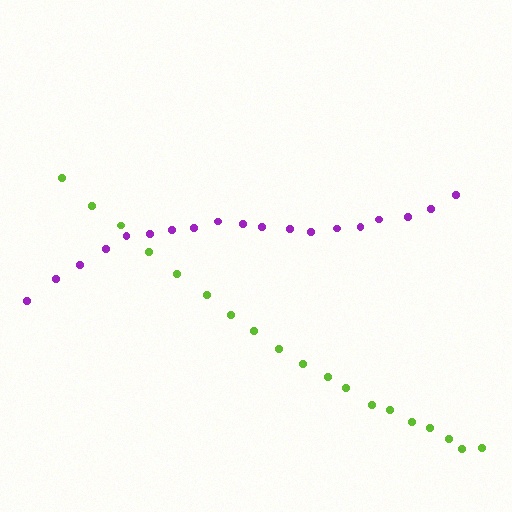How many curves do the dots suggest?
There are 2 distinct paths.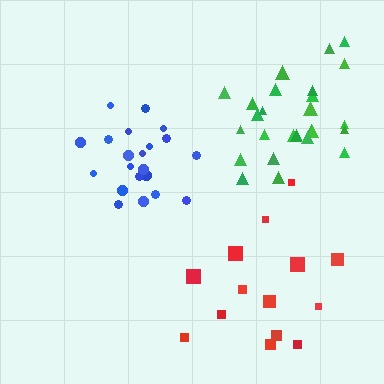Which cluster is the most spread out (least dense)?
Red.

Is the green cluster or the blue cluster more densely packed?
Blue.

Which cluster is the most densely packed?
Blue.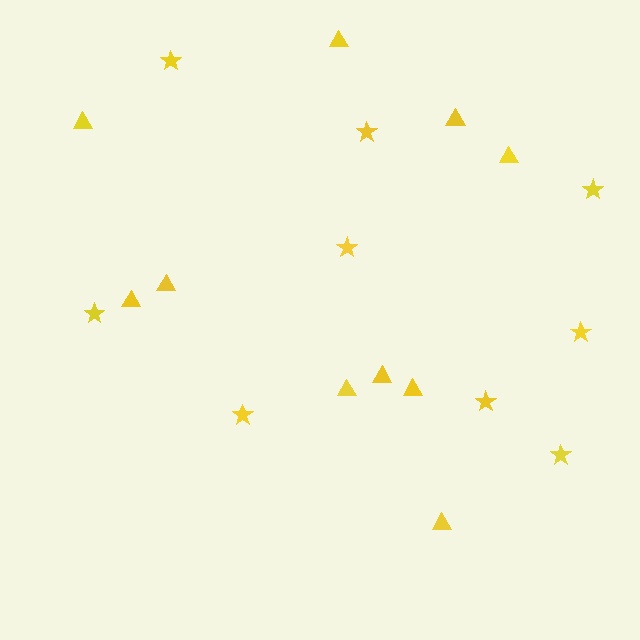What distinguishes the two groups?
There are 2 groups: one group of stars (9) and one group of triangles (10).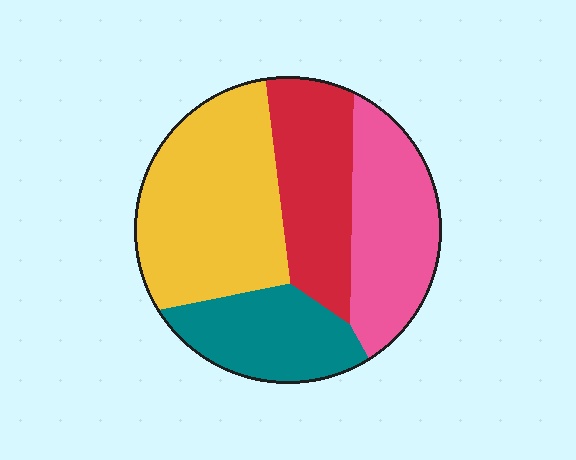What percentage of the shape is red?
Red covers about 20% of the shape.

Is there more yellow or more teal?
Yellow.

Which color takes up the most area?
Yellow, at roughly 35%.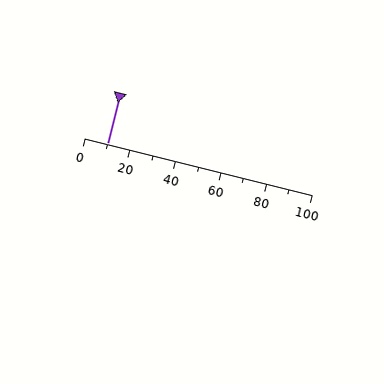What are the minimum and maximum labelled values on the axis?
The axis runs from 0 to 100.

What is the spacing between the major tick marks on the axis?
The major ticks are spaced 20 apart.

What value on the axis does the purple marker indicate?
The marker indicates approximately 10.